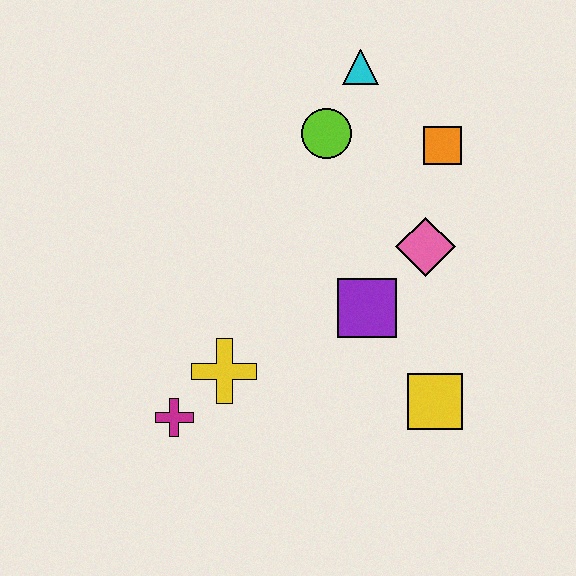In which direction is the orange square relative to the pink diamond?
The orange square is above the pink diamond.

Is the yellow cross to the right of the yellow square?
No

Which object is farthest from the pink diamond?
The magenta cross is farthest from the pink diamond.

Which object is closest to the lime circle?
The cyan triangle is closest to the lime circle.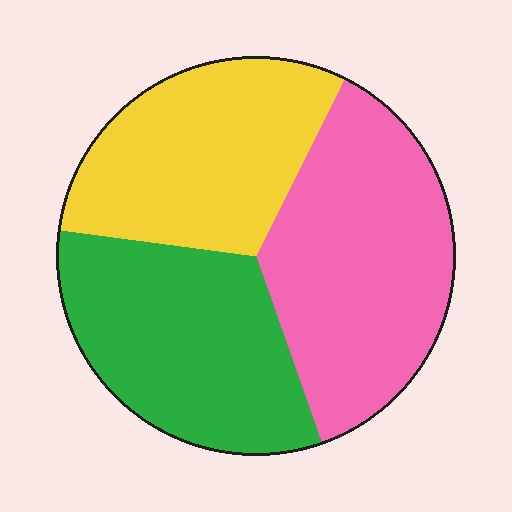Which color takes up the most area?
Pink, at roughly 35%.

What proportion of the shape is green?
Green covers about 30% of the shape.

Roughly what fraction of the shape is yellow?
Yellow covers roughly 30% of the shape.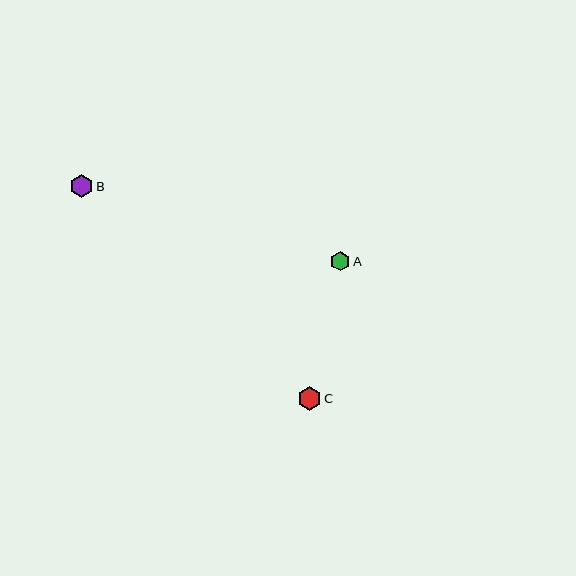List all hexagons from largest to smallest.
From largest to smallest: C, B, A.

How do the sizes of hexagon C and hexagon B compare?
Hexagon C and hexagon B are approximately the same size.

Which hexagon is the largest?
Hexagon C is the largest with a size of approximately 23 pixels.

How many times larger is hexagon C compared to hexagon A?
Hexagon C is approximately 1.2 times the size of hexagon A.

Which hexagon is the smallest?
Hexagon A is the smallest with a size of approximately 19 pixels.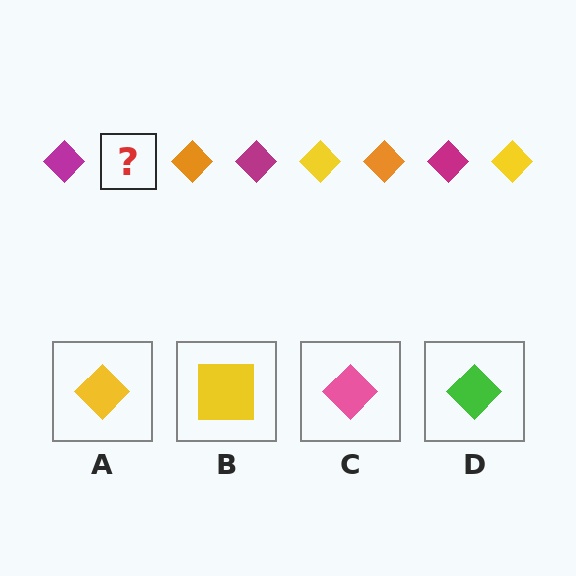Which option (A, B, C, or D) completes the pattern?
A.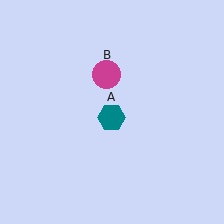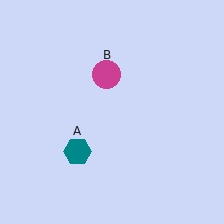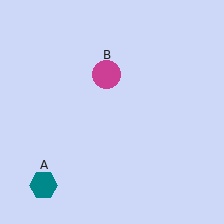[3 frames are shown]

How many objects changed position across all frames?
1 object changed position: teal hexagon (object A).